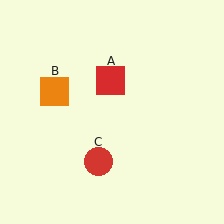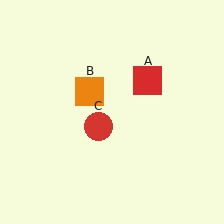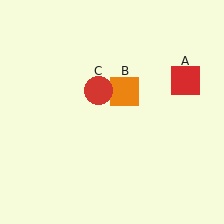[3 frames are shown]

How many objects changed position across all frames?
3 objects changed position: red square (object A), orange square (object B), red circle (object C).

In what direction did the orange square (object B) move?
The orange square (object B) moved right.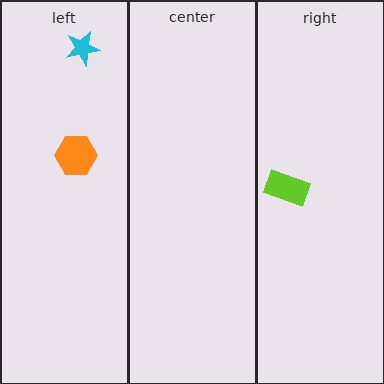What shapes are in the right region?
The lime rectangle.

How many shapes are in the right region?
1.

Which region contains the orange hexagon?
The left region.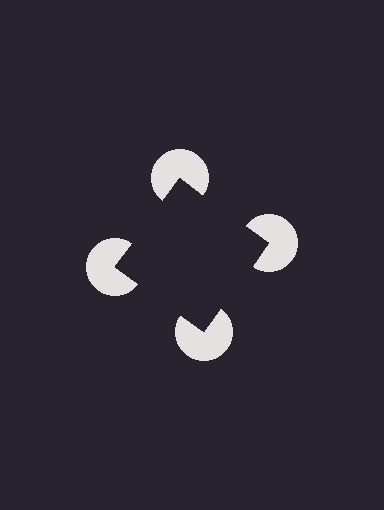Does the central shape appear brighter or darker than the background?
It typically appears slightly darker than the background, even though no actual brightness change is drawn.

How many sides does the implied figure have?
4 sides.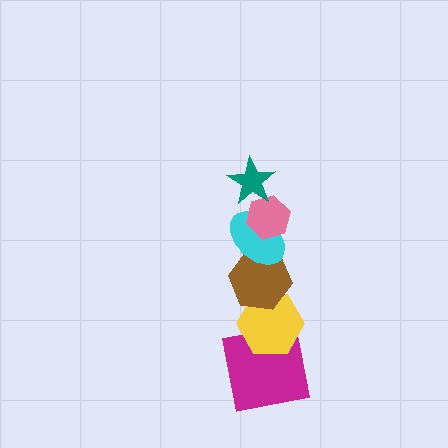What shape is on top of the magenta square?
The yellow hexagon is on top of the magenta square.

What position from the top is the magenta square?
The magenta square is 6th from the top.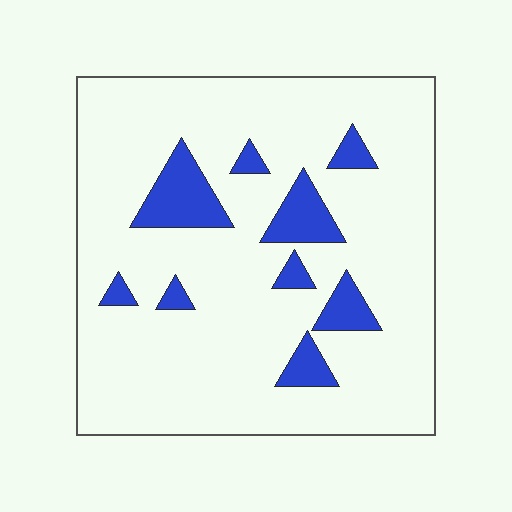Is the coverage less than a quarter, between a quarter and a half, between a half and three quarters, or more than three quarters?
Less than a quarter.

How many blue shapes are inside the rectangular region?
9.